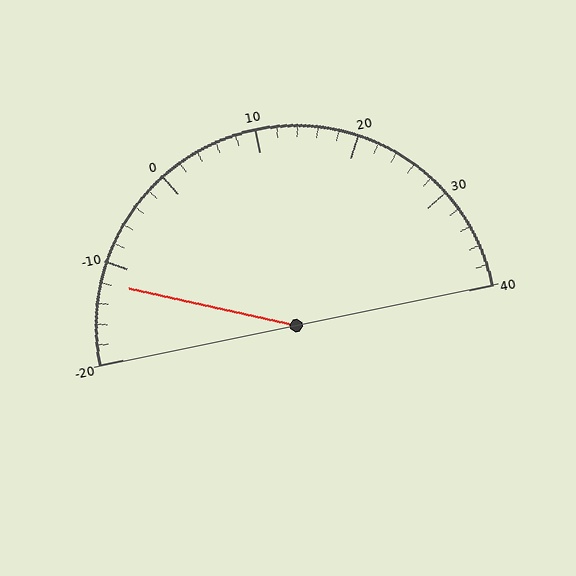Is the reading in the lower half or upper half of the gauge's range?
The reading is in the lower half of the range (-20 to 40).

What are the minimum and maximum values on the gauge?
The gauge ranges from -20 to 40.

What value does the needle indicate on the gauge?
The needle indicates approximately -12.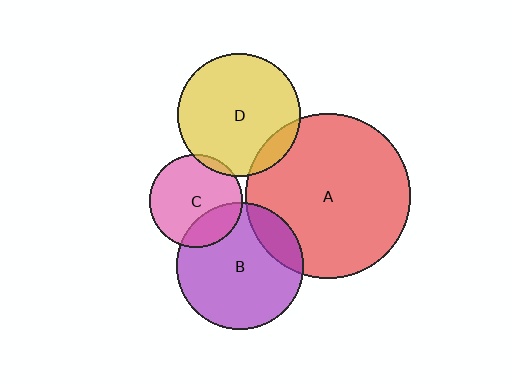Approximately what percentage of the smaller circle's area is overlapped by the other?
Approximately 5%.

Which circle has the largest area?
Circle A (red).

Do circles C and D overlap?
Yes.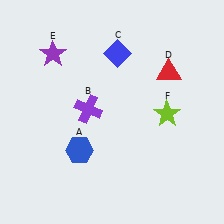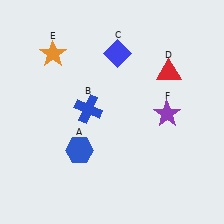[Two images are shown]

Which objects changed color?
B changed from purple to blue. E changed from purple to orange. F changed from lime to purple.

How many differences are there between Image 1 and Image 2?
There are 3 differences between the two images.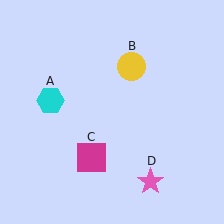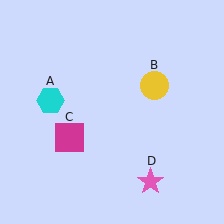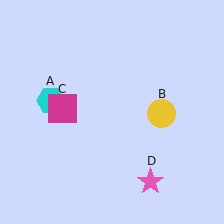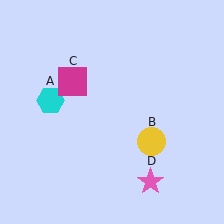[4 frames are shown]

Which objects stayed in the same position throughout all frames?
Cyan hexagon (object A) and pink star (object D) remained stationary.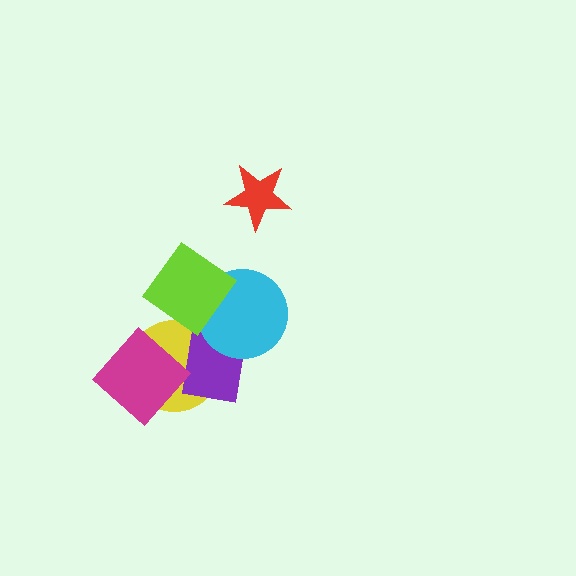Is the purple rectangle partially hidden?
Yes, it is partially covered by another shape.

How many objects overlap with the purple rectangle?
3 objects overlap with the purple rectangle.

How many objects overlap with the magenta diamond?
1 object overlaps with the magenta diamond.